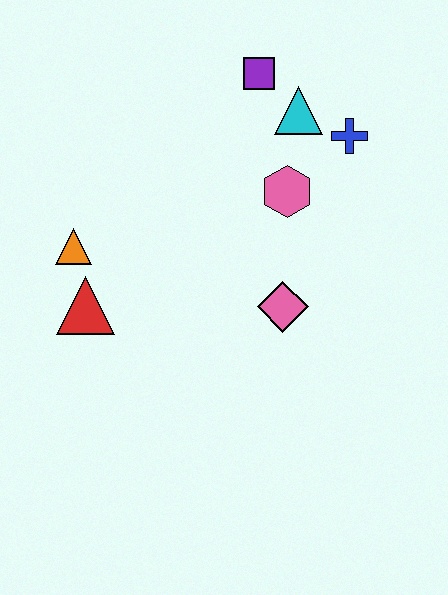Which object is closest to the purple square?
The cyan triangle is closest to the purple square.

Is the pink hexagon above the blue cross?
No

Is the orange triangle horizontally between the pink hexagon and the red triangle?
No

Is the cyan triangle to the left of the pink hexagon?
No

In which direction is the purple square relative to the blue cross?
The purple square is to the left of the blue cross.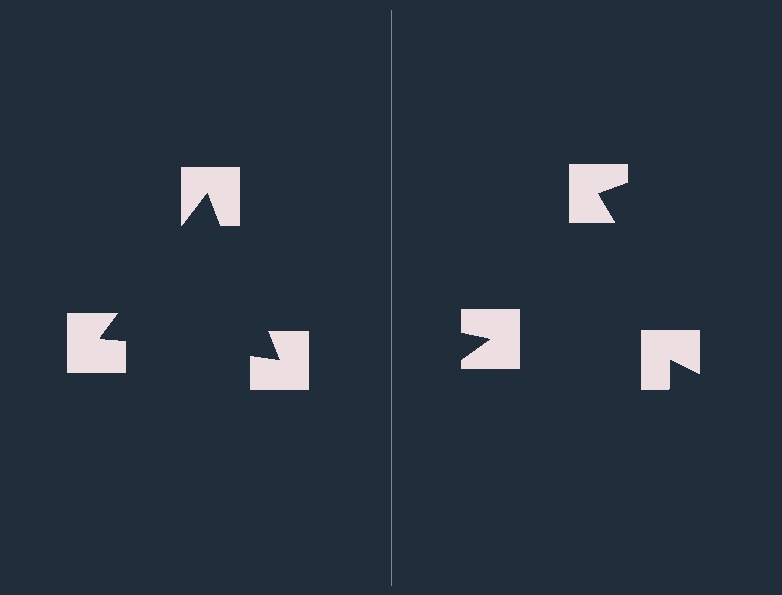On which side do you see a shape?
An illusory triangle appears on the left side. On the right side the wedge cuts are rotated, so no coherent shape forms.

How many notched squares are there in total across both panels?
6 — 3 on each side.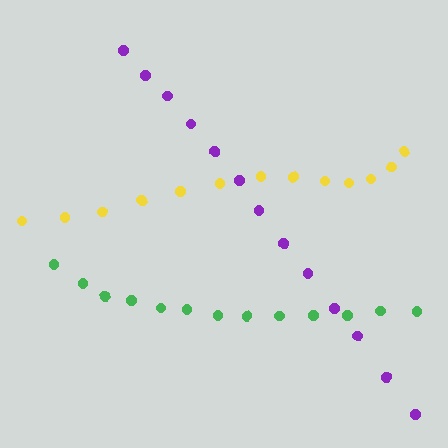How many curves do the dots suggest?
There are 3 distinct paths.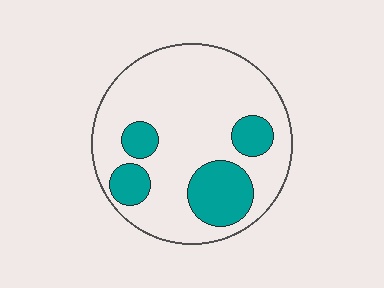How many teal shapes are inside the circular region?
4.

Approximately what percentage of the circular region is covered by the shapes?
Approximately 25%.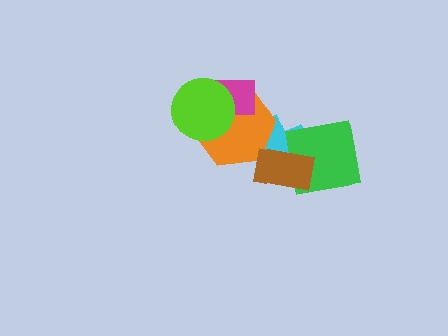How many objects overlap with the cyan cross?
3 objects overlap with the cyan cross.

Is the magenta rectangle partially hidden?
Yes, it is partially covered by another shape.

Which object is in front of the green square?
The brown rectangle is in front of the green square.